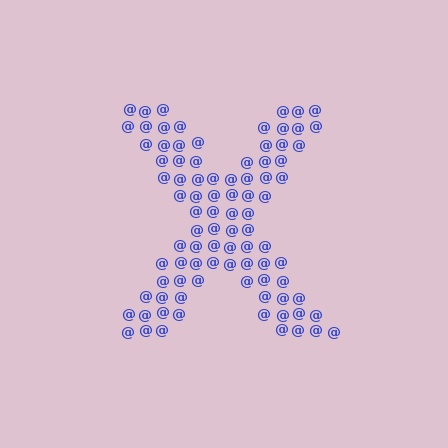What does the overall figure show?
The overall figure shows the letter X.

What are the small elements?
The small elements are at signs.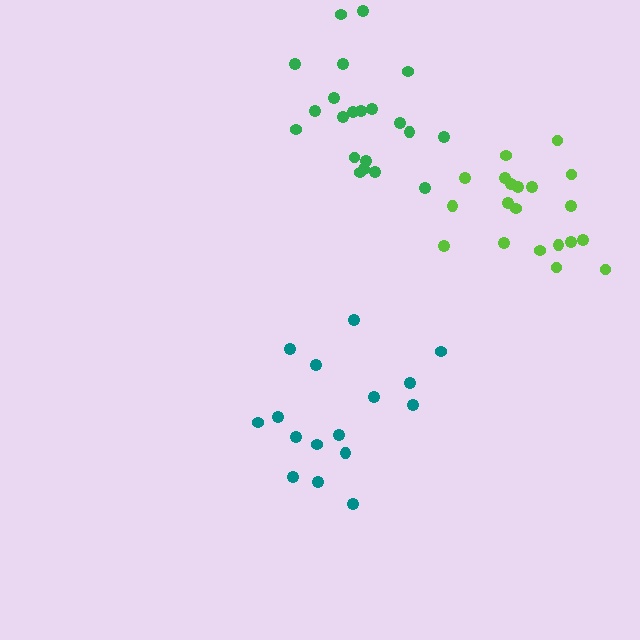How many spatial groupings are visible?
There are 3 spatial groupings.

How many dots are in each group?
Group 1: 16 dots, Group 2: 21 dots, Group 3: 20 dots (57 total).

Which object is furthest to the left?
The teal cluster is leftmost.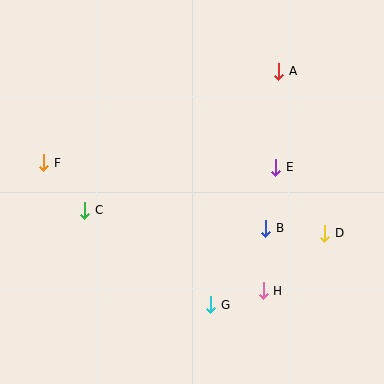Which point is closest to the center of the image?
Point B at (266, 229) is closest to the center.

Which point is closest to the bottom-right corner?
Point H is closest to the bottom-right corner.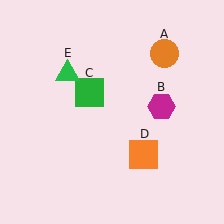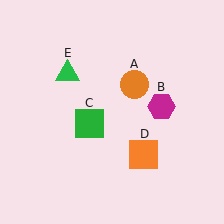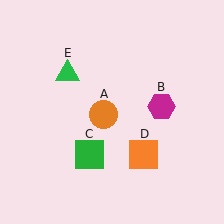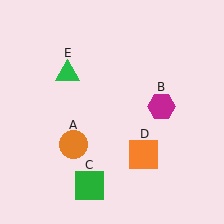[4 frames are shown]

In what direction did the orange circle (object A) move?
The orange circle (object A) moved down and to the left.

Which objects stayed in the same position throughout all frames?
Magenta hexagon (object B) and orange square (object D) and green triangle (object E) remained stationary.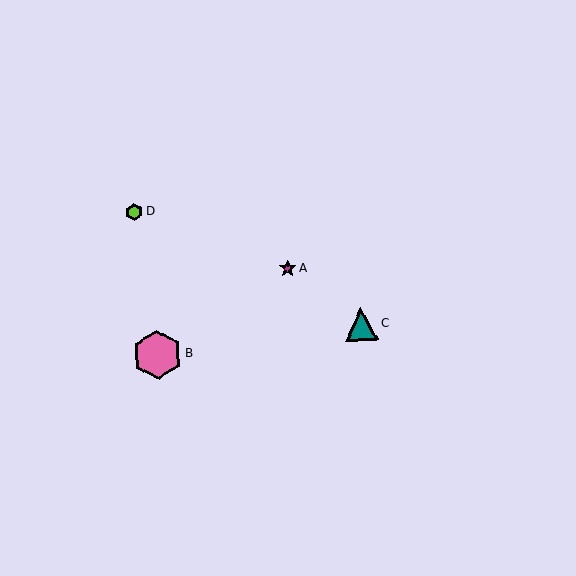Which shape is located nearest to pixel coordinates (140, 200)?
The lime hexagon (labeled D) at (134, 212) is nearest to that location.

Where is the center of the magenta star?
The center of the magenta star is at (288, 269).